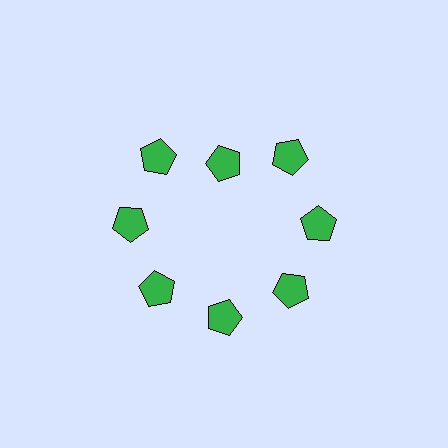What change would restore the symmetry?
The symmetry would be restored by moving it outward, back onto the ring so that all 8 pentagons sit at equal angles and equal distance from the center.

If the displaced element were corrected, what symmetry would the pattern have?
It would have 8-fold rotational symmetry — the pattern would map onto itself every 45 degrees.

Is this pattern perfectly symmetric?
No. The 8 green pentagons are arranged in a ring, but one element near the 12 o'clock position is pulled inward toward the center, breaking the 8-fold rotational symmetry.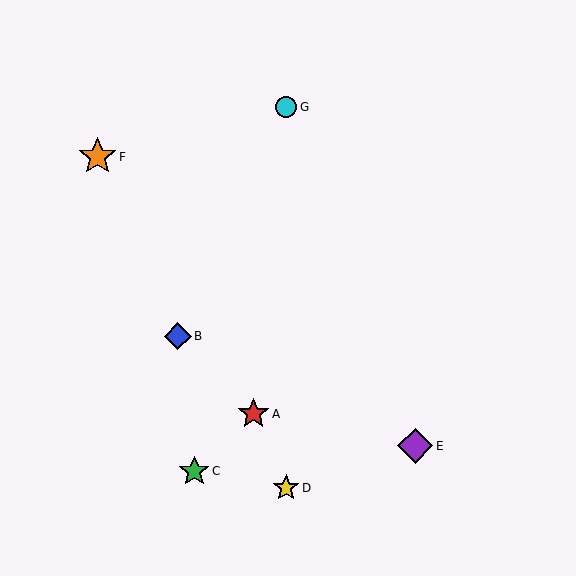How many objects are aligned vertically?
2 objects (D, G) are aligned vertically.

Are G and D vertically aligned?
Yes, both are at x≈286.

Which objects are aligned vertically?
Objects D, G are aligned vertically.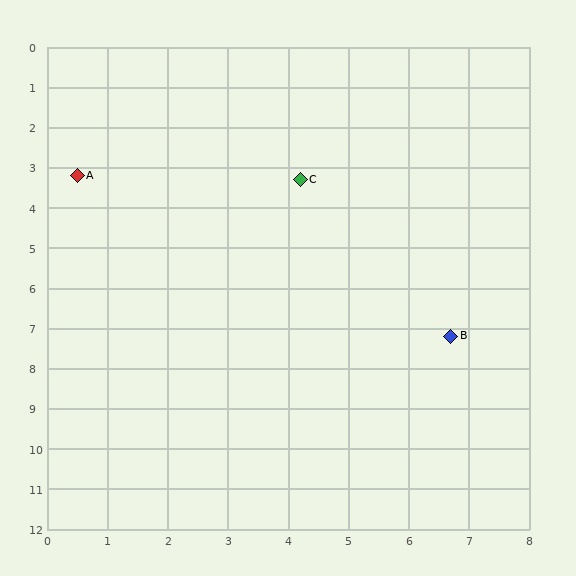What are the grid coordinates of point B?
Point B is at approximately (6.7, 7.2).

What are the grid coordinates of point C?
Point C is at approximately (4.2, 3.3).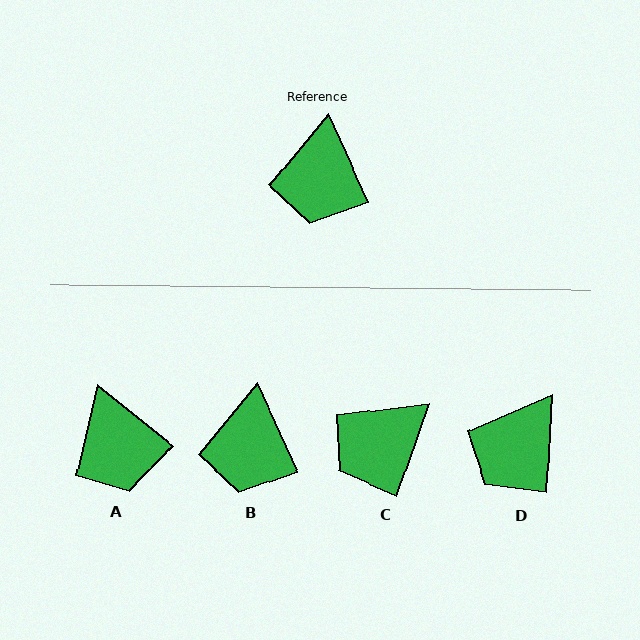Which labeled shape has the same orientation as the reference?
B.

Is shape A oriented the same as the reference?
No, it is off by about 26 degrees.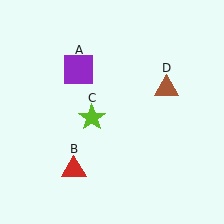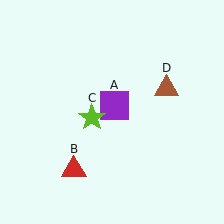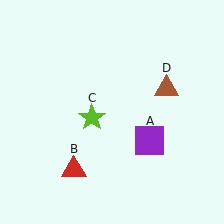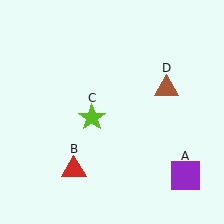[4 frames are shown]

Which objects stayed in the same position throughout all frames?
Red triangle (object B) and lime star (object C) and brown triangle (object D) remained stationary.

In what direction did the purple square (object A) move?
The purple square (object A) moved down and to the right.